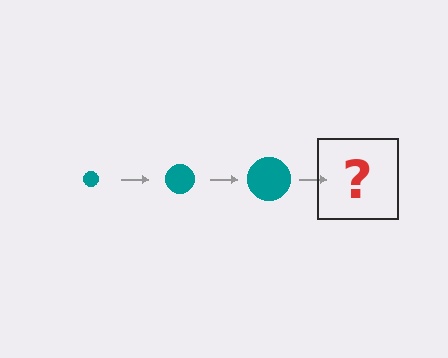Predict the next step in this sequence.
The next step is a teal circle, larger than the previous one.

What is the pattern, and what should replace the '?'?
The pattern is that the circle gets progressively larger each step. The '?' should be a teal circle, larger than the previous one.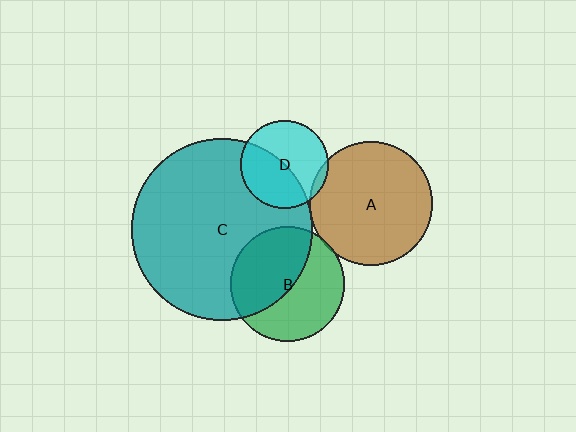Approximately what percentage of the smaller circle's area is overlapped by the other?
Approximately 50%.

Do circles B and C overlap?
Yes.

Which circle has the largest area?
Circle C (teal).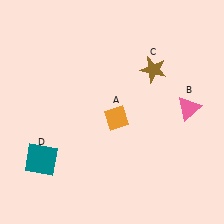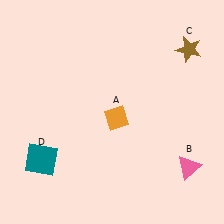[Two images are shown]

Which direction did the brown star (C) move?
The brown star (C) moved right.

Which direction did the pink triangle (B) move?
The pink triangle (B) moved down.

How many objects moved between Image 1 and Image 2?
2 objects moved between the two images.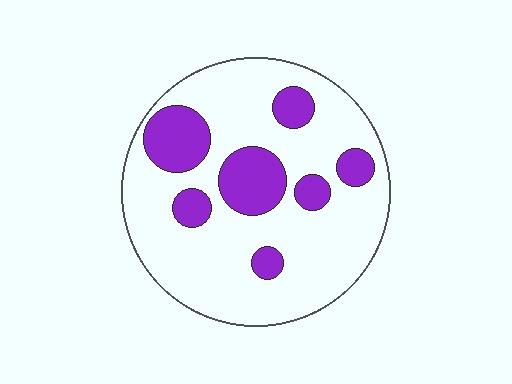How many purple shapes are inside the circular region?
7.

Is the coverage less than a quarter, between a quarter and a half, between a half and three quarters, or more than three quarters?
Less than a quarter.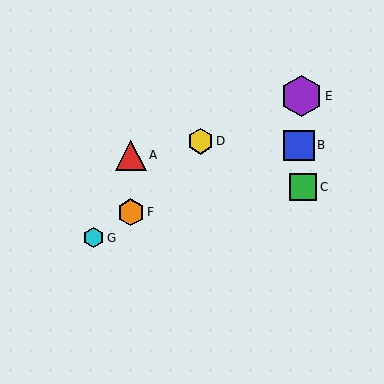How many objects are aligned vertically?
2 objects (A, F) are aligned vertically.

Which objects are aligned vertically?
Objects A, F are aligned vertically.